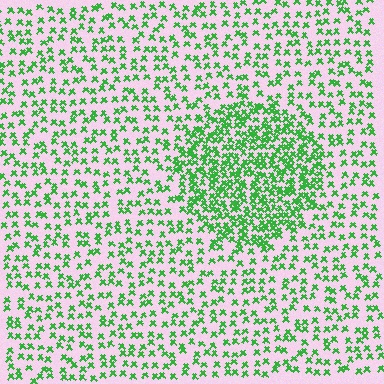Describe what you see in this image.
The image contains small green elements arranged at two different densities. A circle-shaped region is visible where the elements are more densely packed than the surrounding area.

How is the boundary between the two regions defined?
The boundary is defined by a change in element density (approximately 2.2x ratio). All elements are the same color, size, and shape.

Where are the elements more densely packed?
The elements are more densely packed inside the circle boundary.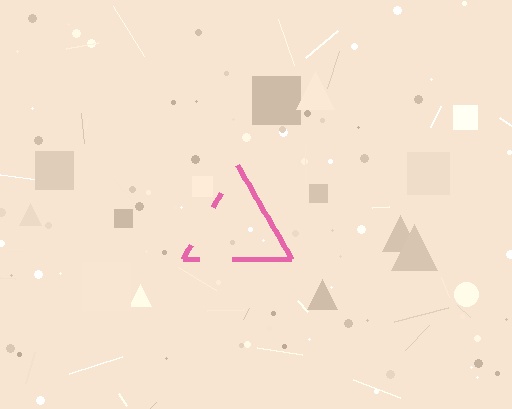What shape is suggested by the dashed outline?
The dashed outline suggests a triangle.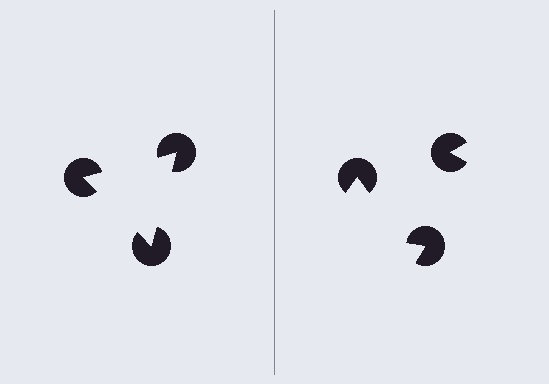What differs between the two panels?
The pac-man discs are positioned identically on both sides; only the wedge orientations differ. On the left they align to a triangle; on the right they are misaligned.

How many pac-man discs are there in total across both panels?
6 — 3 on each side.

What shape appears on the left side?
An illusory triangle.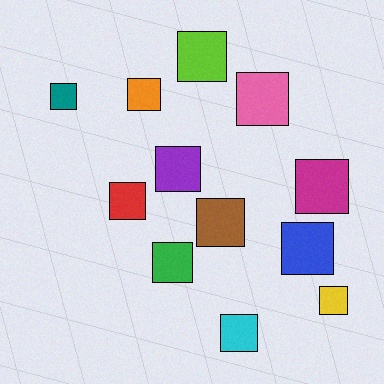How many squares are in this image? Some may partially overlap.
There are 12 squares.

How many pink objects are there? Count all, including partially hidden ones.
There is 1 pink object.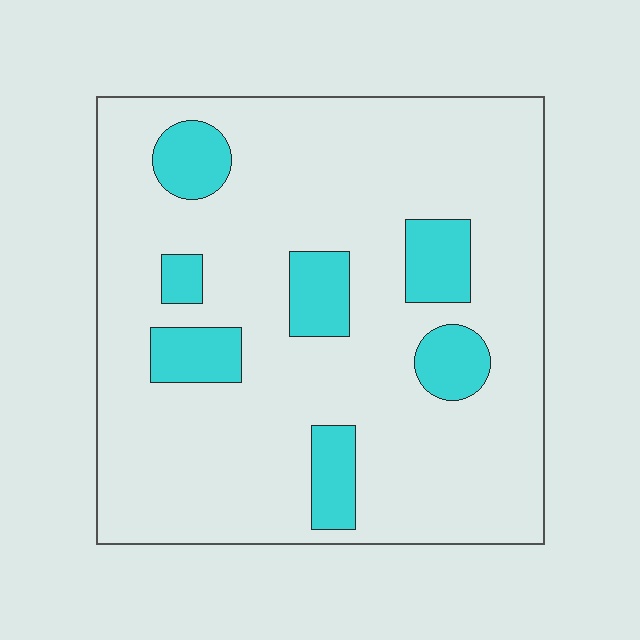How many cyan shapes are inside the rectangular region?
7.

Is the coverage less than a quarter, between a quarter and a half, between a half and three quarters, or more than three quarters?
Less than a quarter.